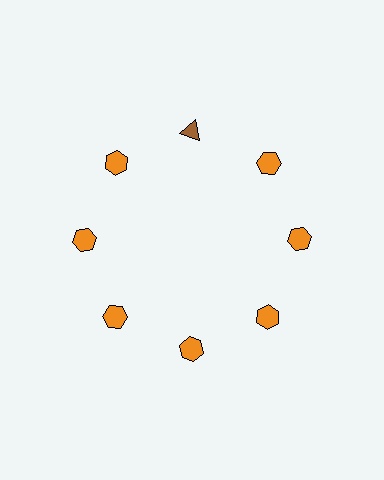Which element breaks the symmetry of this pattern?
The brown triangle at roughly the 12 o'clock position breaks the symmetry. All other shapes are orange hexagons.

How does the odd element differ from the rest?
It differs in both color (brown instead of orange) and shape (triangle instead of hexagon).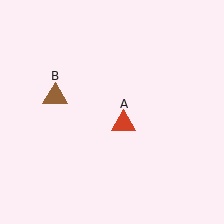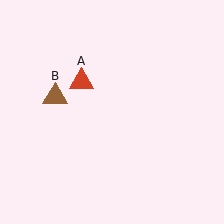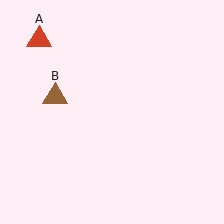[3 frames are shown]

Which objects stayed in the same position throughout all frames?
Brown triangle (object B) remained stationary.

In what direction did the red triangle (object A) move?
The red triangle (object A) moved up and to the left.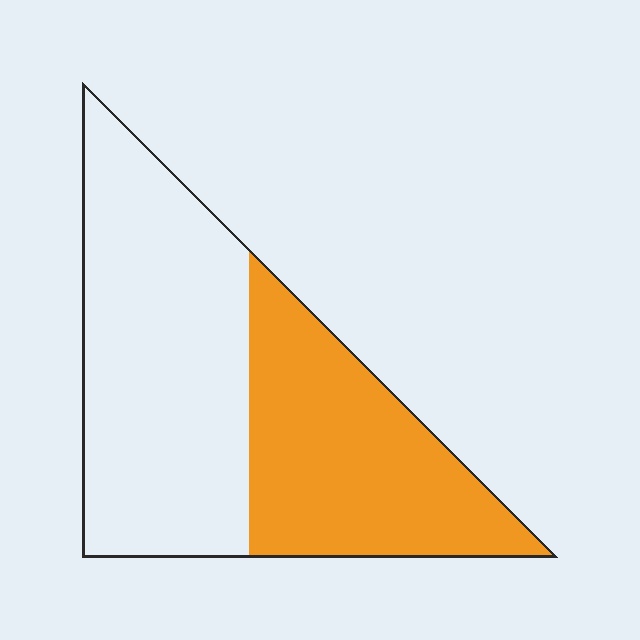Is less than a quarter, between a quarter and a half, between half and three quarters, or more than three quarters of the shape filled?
Between a quarter and a half.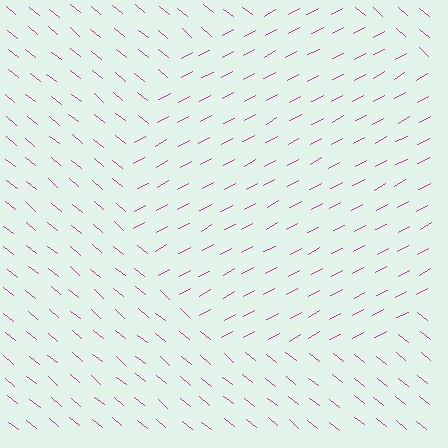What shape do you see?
I see a circle.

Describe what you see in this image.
The image is filled with small magenta line segments. A circle region in the image has lines oriented differently from the surrounding lines, creating a visible texture boundary.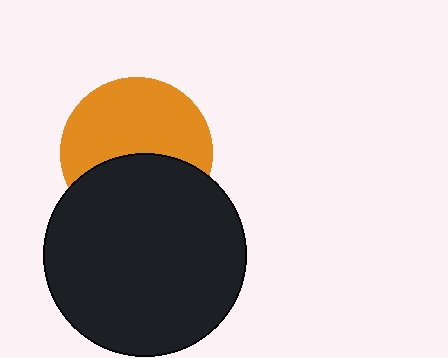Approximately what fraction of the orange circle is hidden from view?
Roughly 41% of the orange circle is hidden behind the black circle.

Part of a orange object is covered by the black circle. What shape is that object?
It is a circle.